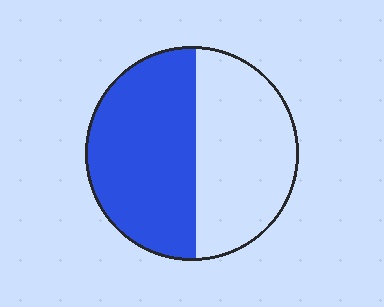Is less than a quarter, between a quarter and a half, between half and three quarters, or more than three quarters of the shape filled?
Between half and three quarters.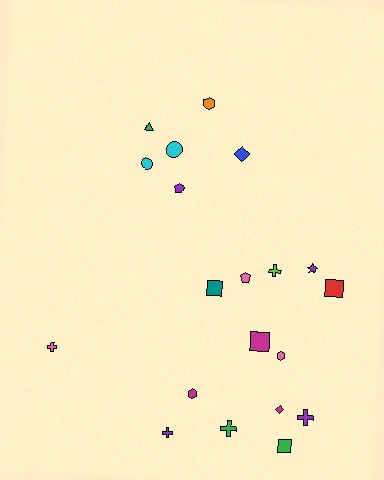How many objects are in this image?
There are 20 objects.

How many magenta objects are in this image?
There are 3 magenta objects.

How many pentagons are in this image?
There are 2 pentagons.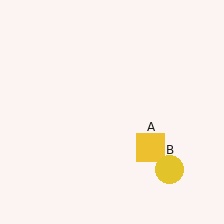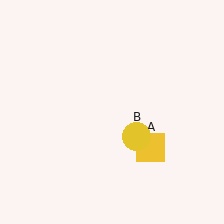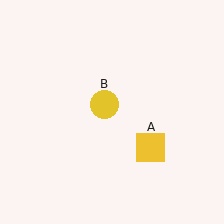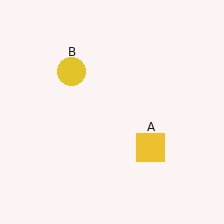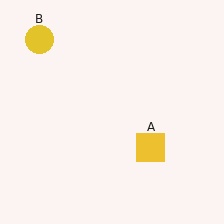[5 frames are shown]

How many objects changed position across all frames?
1 object changed position: yellow circle (object B).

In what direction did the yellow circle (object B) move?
The yellow circle (object B) moved up and to the left.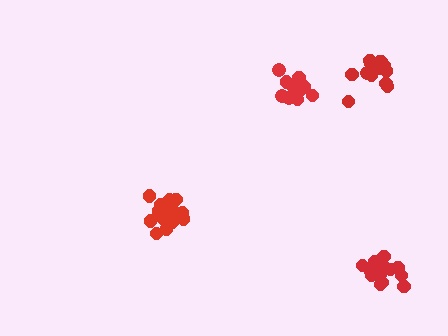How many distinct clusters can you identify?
There are 4 distinct clusters.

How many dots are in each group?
Group 1: 17 dots, Group 2: 14 dots, Group 3: 11 dots, Group 4: 17 dots (59 total).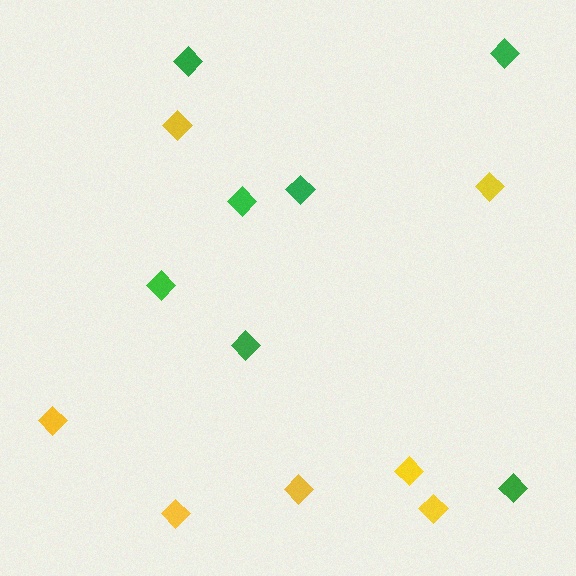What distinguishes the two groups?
There are 2 groups: one group of yellow diamonds (7) and one group of green diamonds (7).